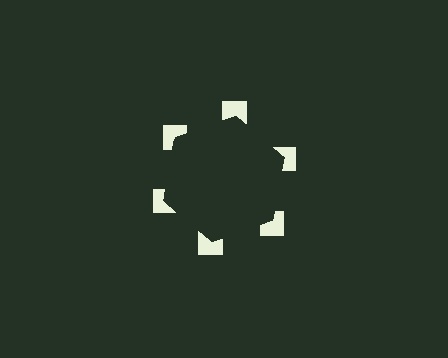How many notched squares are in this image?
There are 6 — one at each vertex of the illusory hexagon.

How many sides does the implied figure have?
6 sides.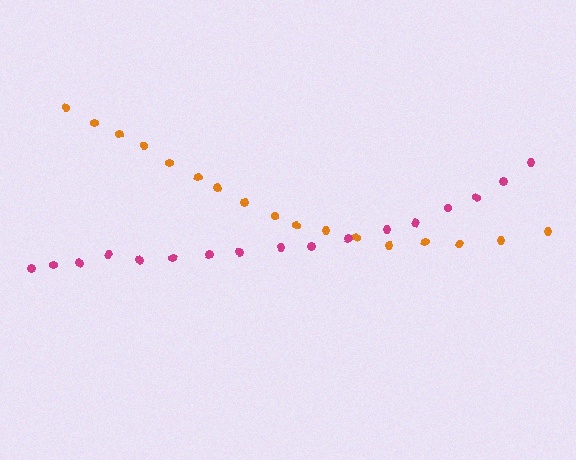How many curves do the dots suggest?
There are 2 distinct paths.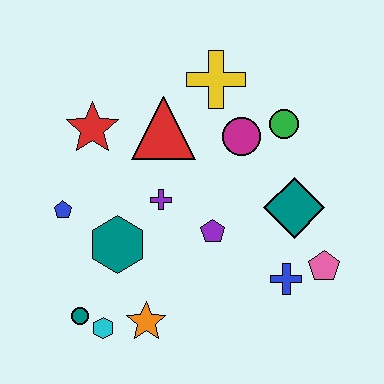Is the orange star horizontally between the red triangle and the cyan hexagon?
Yes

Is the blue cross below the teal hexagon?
Yes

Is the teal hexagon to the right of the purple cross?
No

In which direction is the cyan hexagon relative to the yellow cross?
The cyan hexagon is below the yellow cross.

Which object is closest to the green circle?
The magenta circle is closest to the green circle.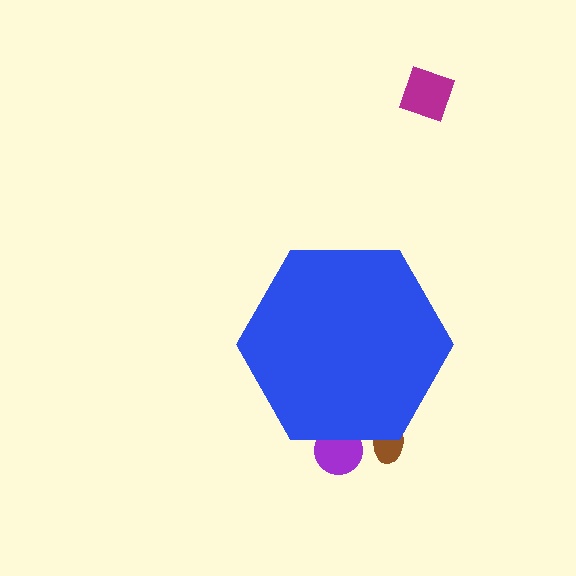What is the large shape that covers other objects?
A blue hexagon.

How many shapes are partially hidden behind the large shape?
2 shapes are partially hidden.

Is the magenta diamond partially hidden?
No, the magenta diamond is fully visible.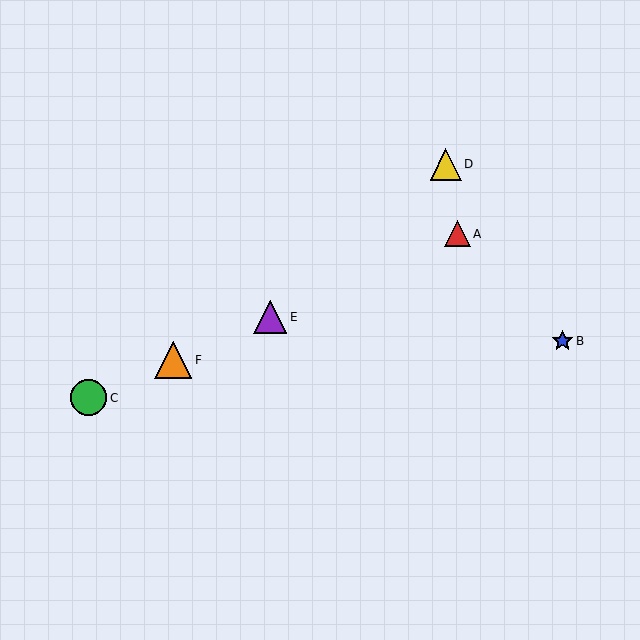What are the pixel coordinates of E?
Object E is at (270, 317).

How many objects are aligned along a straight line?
4 objects (A, C, E, F) are aligned along a straight line.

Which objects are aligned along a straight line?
Objects A, C, E, F are aligned along a straight line.